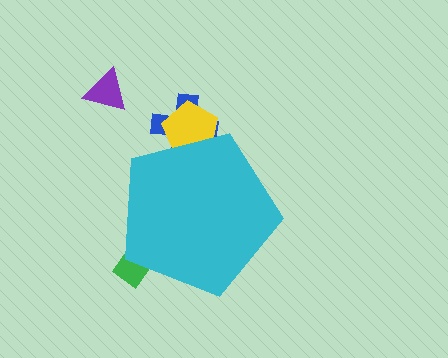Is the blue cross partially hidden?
Yes, the blue cross is partially hidden behind the cyan pentagon.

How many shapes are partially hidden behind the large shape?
3 shapes are partially hidden.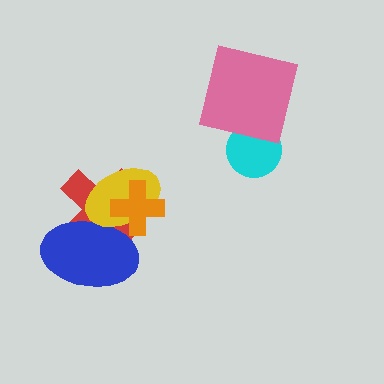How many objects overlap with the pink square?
1 object overlaps with the pink square.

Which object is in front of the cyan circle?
The pink square is in front of the cyan circle.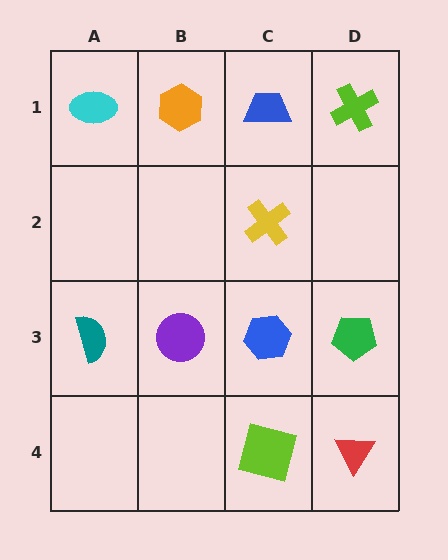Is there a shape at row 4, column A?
No, that cell is empty.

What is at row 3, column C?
A blue hexagon.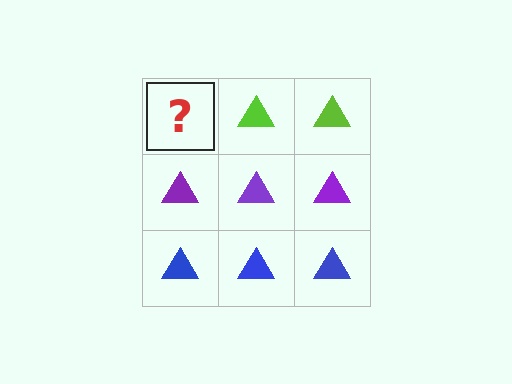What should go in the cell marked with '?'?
The missing cell should contain a lime triangle.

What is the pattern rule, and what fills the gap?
The rule is that each row has a consistent color. The gap should be filled with a lime triangle.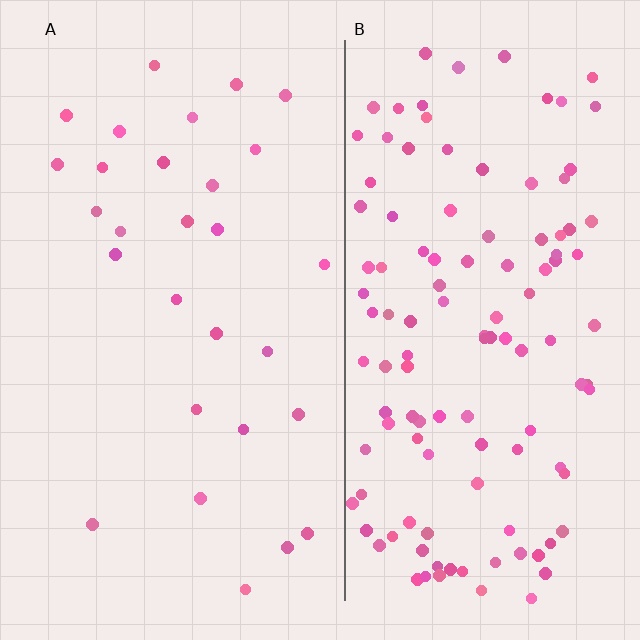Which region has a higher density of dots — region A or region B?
B (the right).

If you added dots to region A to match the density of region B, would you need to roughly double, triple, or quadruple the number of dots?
Approximately quadruple.